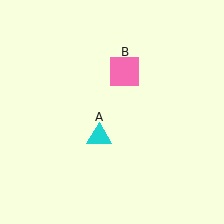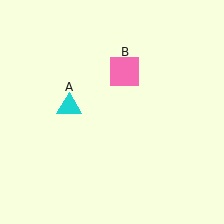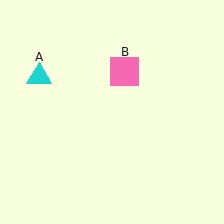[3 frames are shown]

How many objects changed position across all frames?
1 object changed position: cyan triangle (object A).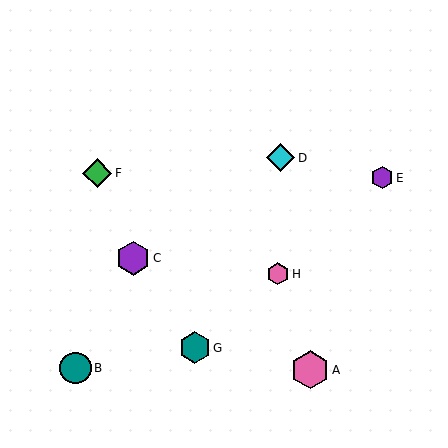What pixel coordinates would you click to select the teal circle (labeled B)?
Click at (76, 368) to select the teal circle B.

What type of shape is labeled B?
Shape B is a teal circle.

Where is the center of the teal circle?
The center of the teal circle is at (76, 368).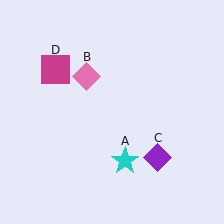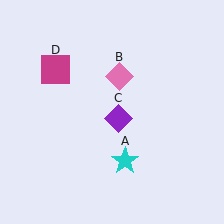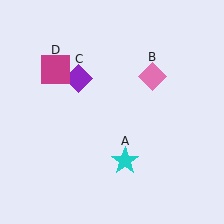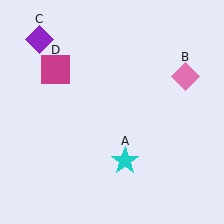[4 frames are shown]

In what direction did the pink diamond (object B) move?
The pink diamond (object B) moved right.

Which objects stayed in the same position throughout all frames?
Cyan star (object A) and magenta square (object D) remained stationary.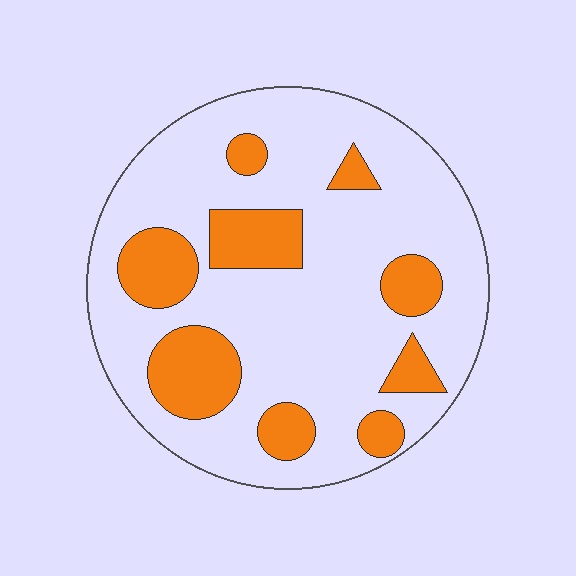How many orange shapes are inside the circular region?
9.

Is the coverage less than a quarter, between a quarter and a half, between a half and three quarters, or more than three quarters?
Less than a quarter.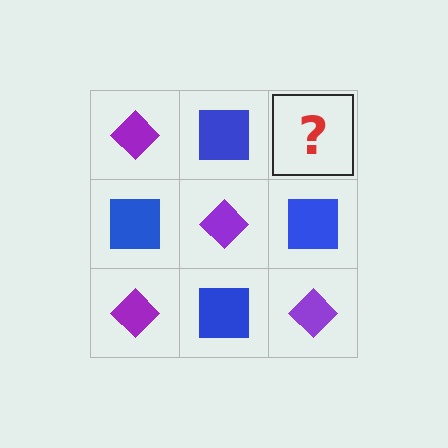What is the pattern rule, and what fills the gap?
The rule is that it alternates purple diamond and blue square in a checkerboard pattern. The gap should be filled with a purple diamond.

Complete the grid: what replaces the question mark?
The question mark should be replaced with a purple diamond.